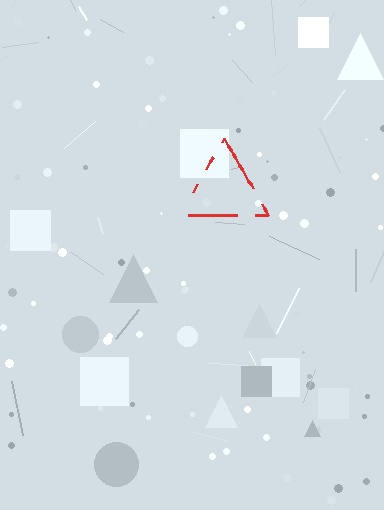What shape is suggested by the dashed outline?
The dashed outline suggests a triangle.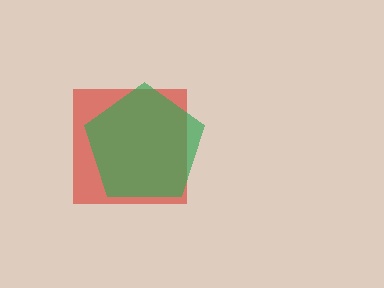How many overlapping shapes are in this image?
There are 2 overlapping shapes in the image.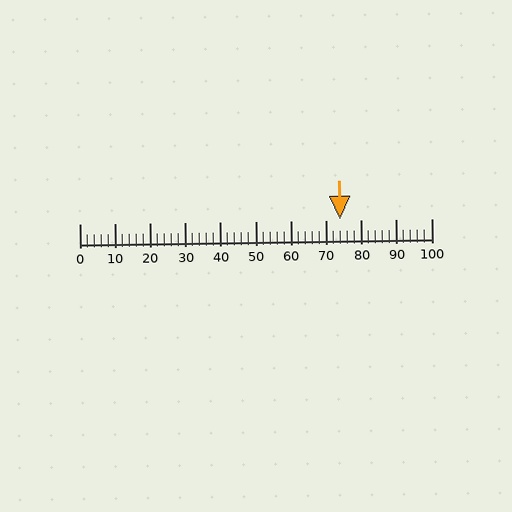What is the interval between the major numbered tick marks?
The major tick marks are spaced 10 units apart.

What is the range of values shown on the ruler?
The ruler shows values from 0 to 100.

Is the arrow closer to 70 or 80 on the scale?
The arrow is closer to 70.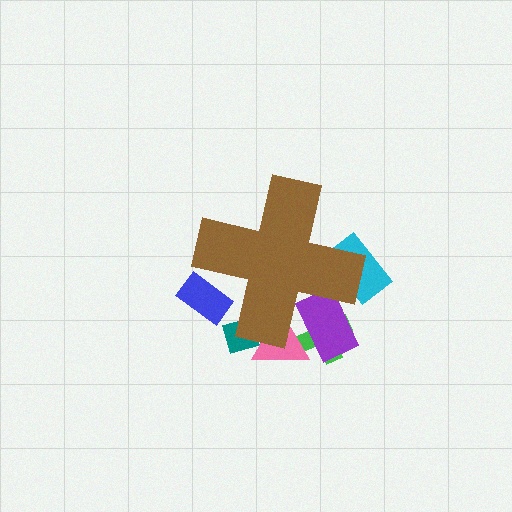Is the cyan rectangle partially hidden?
Yes, the cyan rectangle is partially hidden behind the brown cross.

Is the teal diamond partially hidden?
Yes, the teal diamond is partially hidden behind the brown cross.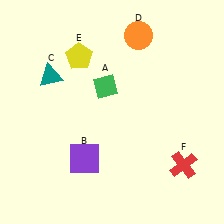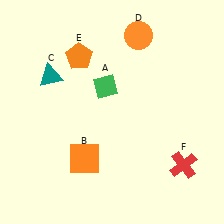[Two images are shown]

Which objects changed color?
B changed from purple to orange. E changed from yellow to orange.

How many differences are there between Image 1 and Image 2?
There are 2 differences between the two images.